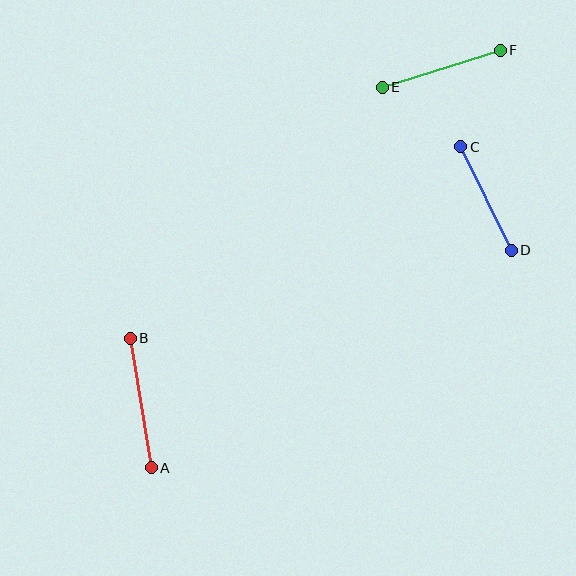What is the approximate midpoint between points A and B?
The midpoint is at approximately (141, 403) pixels.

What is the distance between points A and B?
The distance is approximately 131 pixels.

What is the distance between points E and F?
The distance is approximately 124 pixels.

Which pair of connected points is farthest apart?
Points A and B are farthest apart.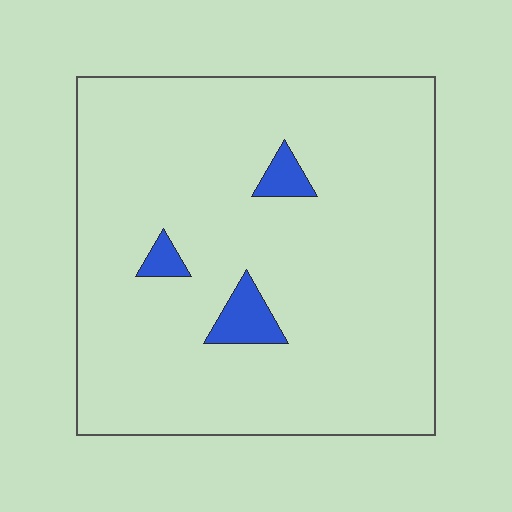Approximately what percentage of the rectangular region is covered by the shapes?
Approximately 5%.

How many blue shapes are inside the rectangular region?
3.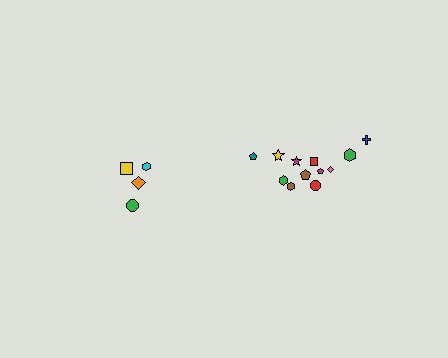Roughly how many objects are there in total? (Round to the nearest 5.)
Roughly 15 objects in total.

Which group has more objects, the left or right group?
The right group.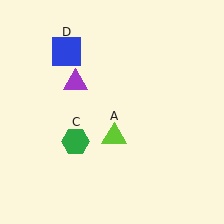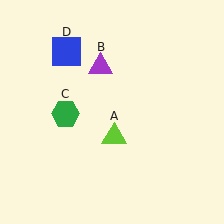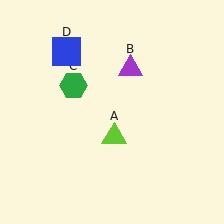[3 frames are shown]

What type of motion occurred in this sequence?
The purple triangle (object B), green hexagon (object C) rotated clockwise around the center of the scene.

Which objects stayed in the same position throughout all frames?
Lime triangle (object A) and blue square (object D) remained stationary.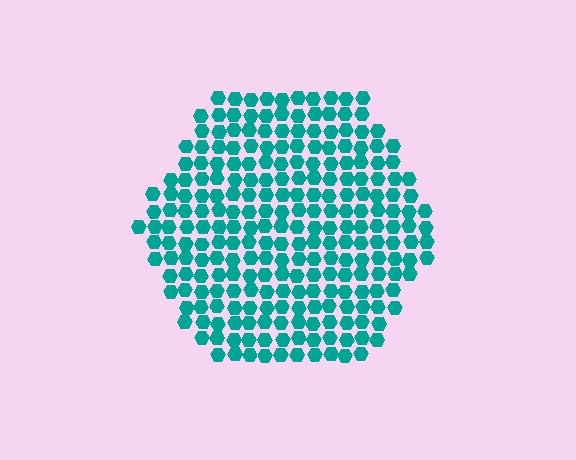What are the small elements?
The small elements are hexagons.